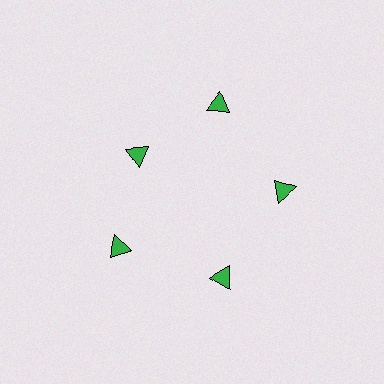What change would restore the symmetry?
The symmetry would be restored by moving it outward, back onto the ring so that all 5 triangles sit at equal angles and equal distance from the center.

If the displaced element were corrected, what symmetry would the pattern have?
It would have 5-fold rotational symmetry — the pattern would map onto itself every 72 degrees.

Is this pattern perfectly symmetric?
No. The 5 green triangles are arranged in a ring, but one element near the 10 o'clock position is pulled inward toward the center, breaking the 5-fold rotational symmetry.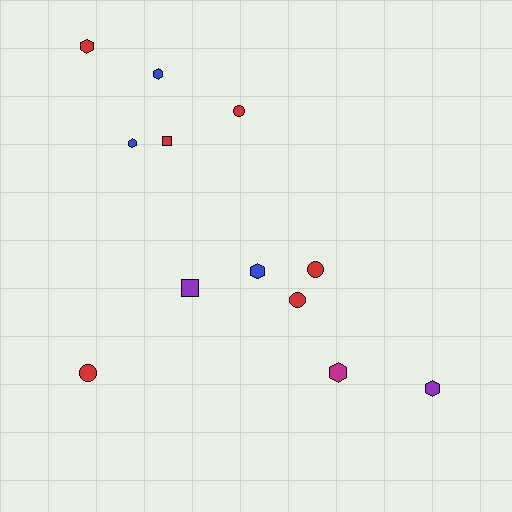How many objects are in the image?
There are 12 objects.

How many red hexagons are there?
There is 1 red hexagon.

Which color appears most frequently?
Red, with 6 objects.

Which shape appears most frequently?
Hexagon, with 6 objects.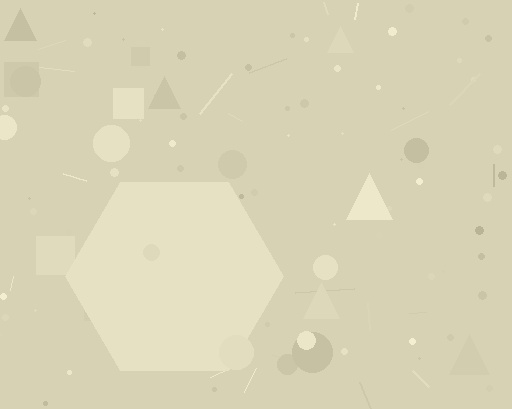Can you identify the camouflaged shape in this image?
The camouflaged shape is a hexagon.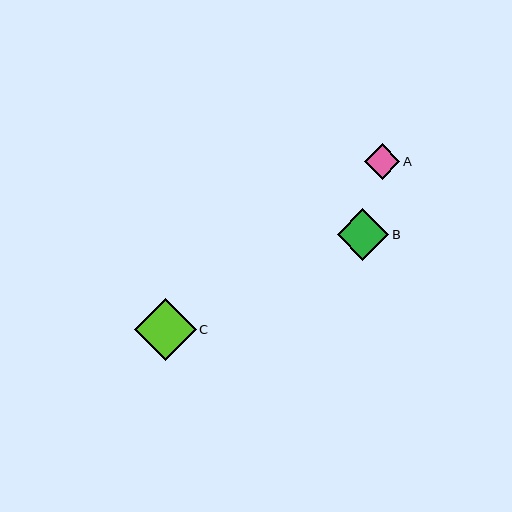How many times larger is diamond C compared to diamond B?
Diamond C is approximately 1.2 times the size of diamond B.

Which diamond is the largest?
Diamond C is the largest with a size of approximately 62 pixels.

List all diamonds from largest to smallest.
From largest to smallest: C, B, A.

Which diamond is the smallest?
Diamond A is the smallest with a size of approximately 35 pixels.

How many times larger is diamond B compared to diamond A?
Diamond B is approximately 1.5 times the size of diamond A.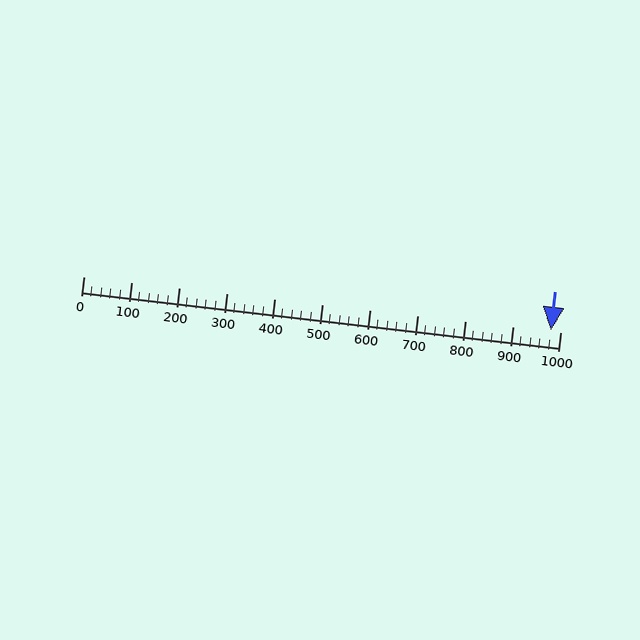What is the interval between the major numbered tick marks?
The major tick marks are spaced 100 units apart.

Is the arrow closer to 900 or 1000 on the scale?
The arrow is closer to 1000.